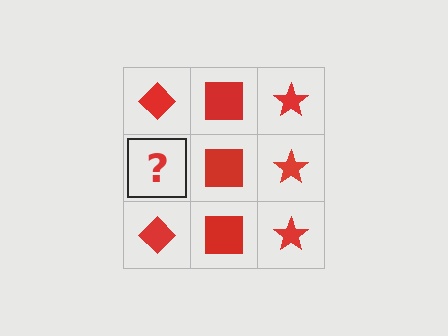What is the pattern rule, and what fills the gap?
The rule is that each column has a consistent shape. The gap should be filled with a red diamond.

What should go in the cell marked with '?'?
The missing cell should contain a red diamond.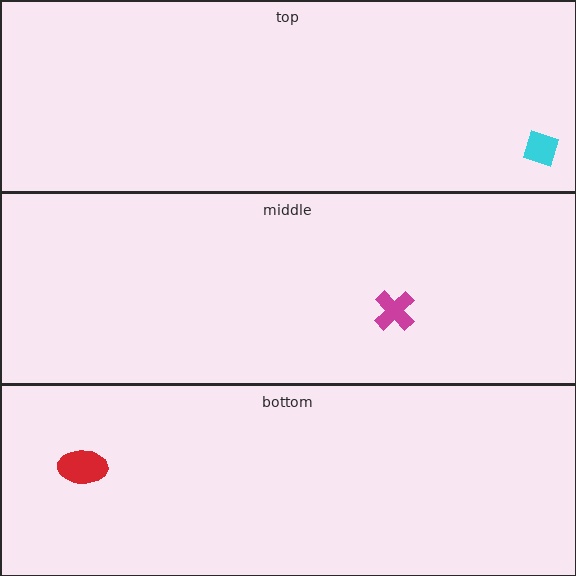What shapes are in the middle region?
The magenta cross.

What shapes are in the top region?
The cyan diamond.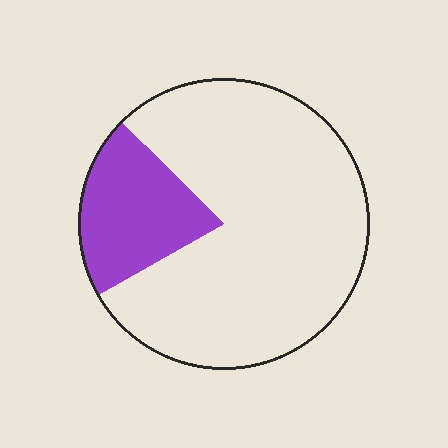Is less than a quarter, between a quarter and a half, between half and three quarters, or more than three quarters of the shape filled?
Less than a quarter.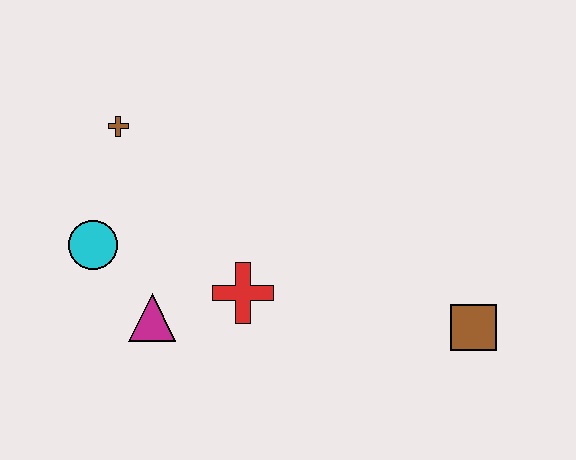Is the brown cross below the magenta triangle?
No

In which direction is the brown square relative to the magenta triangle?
The brown square is to the right of the magenta triangle.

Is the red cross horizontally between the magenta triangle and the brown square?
Yes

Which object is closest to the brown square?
The red cross is closest to the brown square.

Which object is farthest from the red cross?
The brown square is farthest from the red cross.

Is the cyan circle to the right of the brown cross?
No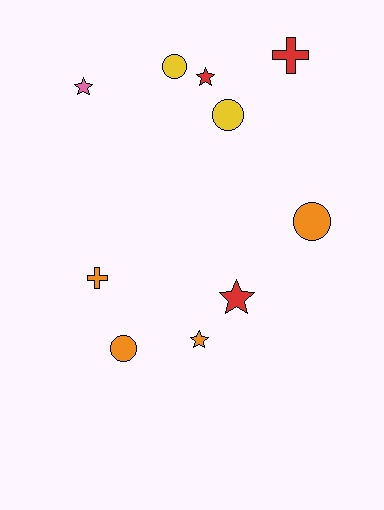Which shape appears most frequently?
Star, with 4 objects.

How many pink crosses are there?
There are no pink crosses.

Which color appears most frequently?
Orange, with 4 objects.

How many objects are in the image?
There are 10 objects.